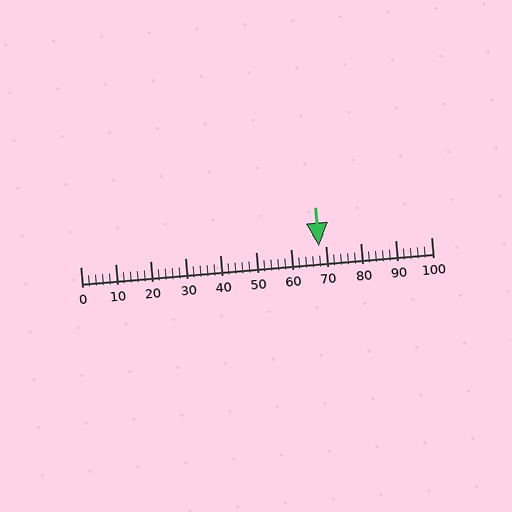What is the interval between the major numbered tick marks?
The major tick marks are spaced 10 units apart.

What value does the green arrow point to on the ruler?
The green arrow points to approximately 68.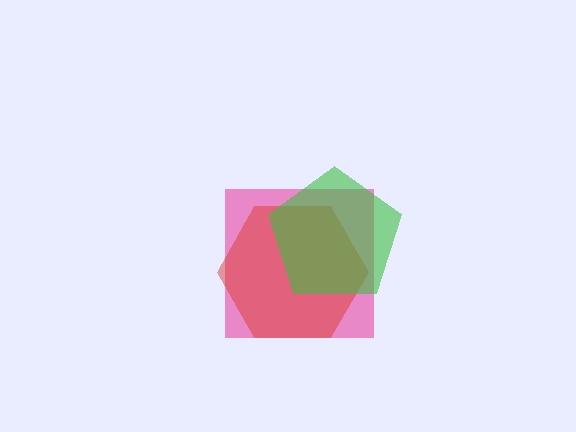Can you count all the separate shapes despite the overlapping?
Yes, there are 3 separate shapes.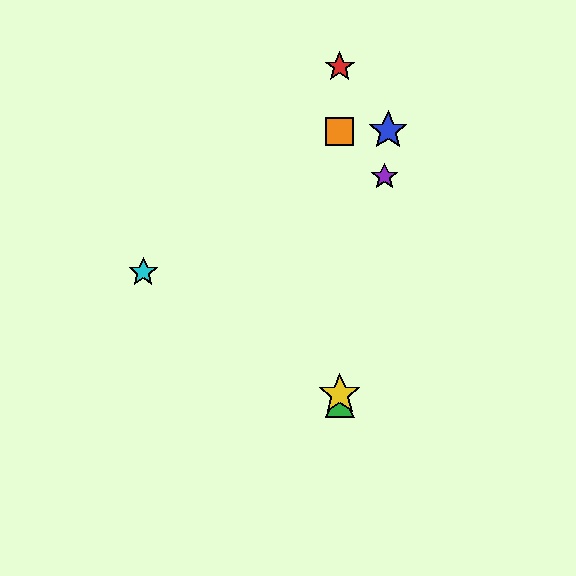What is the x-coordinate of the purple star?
The purple star is at x≈384.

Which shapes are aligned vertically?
The red star, the green triangle, the yellow star, the orange square are aligned vertically.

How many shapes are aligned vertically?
4 shapes (the red star, the green triangle, the yellow star, the orange square) are aligned vertically.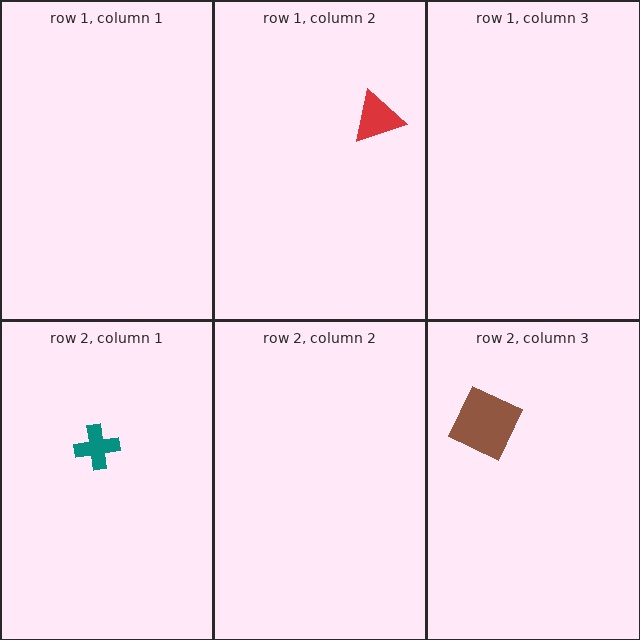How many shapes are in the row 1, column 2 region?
1.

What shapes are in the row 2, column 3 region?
The brown square.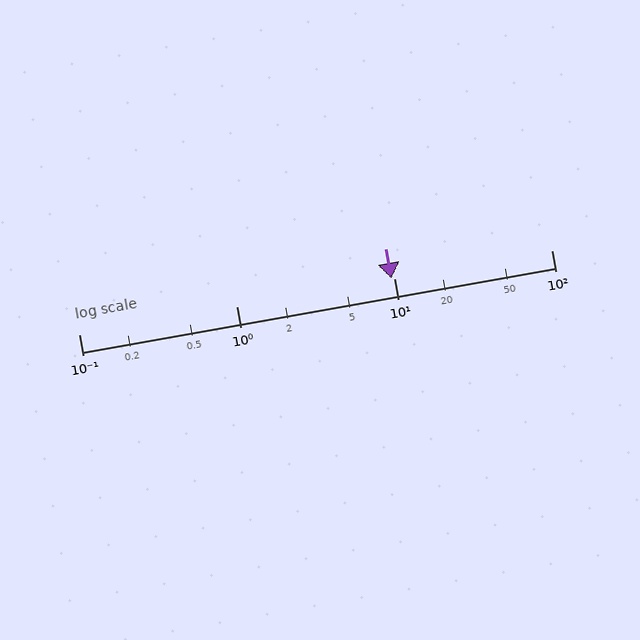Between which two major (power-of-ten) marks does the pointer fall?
The pointer is between 1 and 10.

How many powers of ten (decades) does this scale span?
The scale spans 3 decades, from 0.1 to 100.